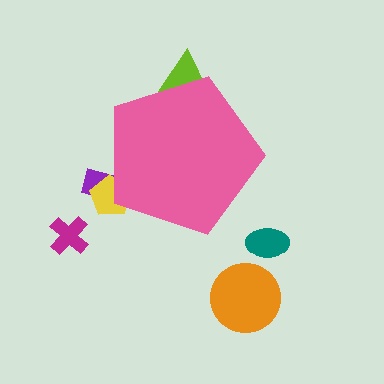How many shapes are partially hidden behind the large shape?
3 shapes are partially hidden.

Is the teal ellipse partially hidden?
No, the teal ellipse is fully visible.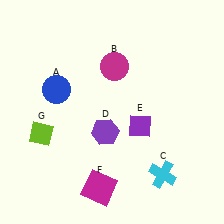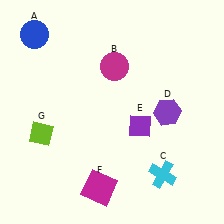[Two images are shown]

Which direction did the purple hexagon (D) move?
The purple hexagon (D) moved right.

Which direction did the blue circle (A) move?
The blue circle (A) moved up.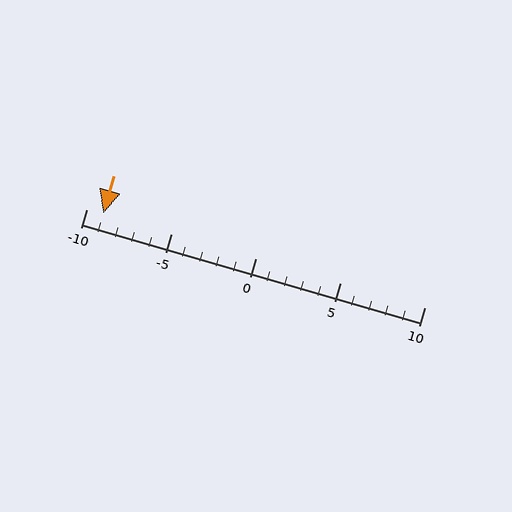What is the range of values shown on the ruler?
The ruler shows values from -10 to 10.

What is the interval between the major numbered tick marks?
The major tick marks are spaced 5 units apart.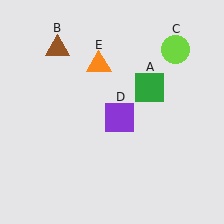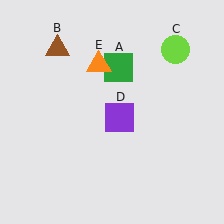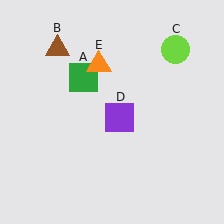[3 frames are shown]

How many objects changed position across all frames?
1 object changed position: green square (object A).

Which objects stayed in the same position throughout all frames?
Brown triangle (object B) and lime circle (object C) and purple square (object D) and orange triangle (object E) remained stationary.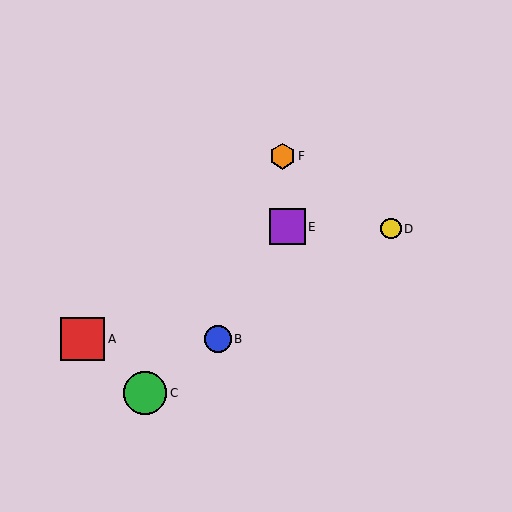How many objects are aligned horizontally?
2 objects (A, B) are aligned horizontally.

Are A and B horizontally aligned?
Yes, both are at y≈339.